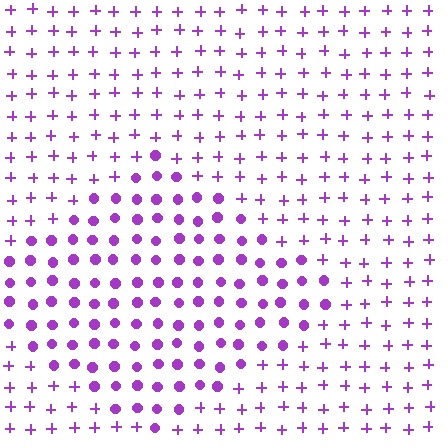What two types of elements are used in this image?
The image uses circles inside the diamond region and plus signs outside it.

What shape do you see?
I see a diamond.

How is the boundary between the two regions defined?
The boundary is defined by a change in element shape: circles inside vs. plus signs outside. All elements share the same color and spacing.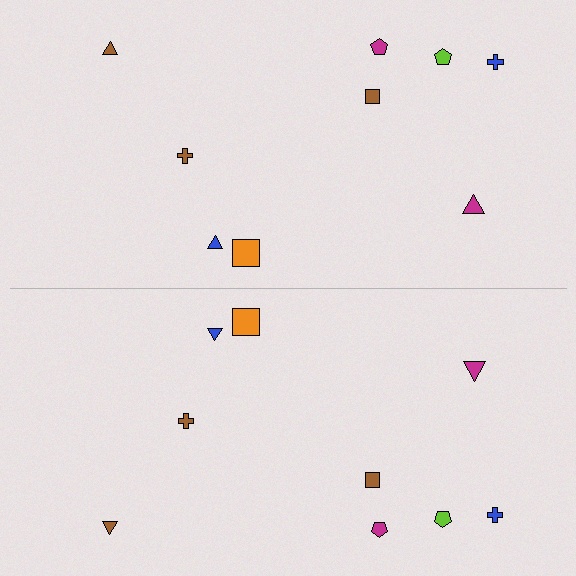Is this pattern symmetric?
Yes, this pattern has bilateral (reflection) symmetry.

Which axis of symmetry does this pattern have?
The pattern has a horizontal axis of symmetry running through the center of the image.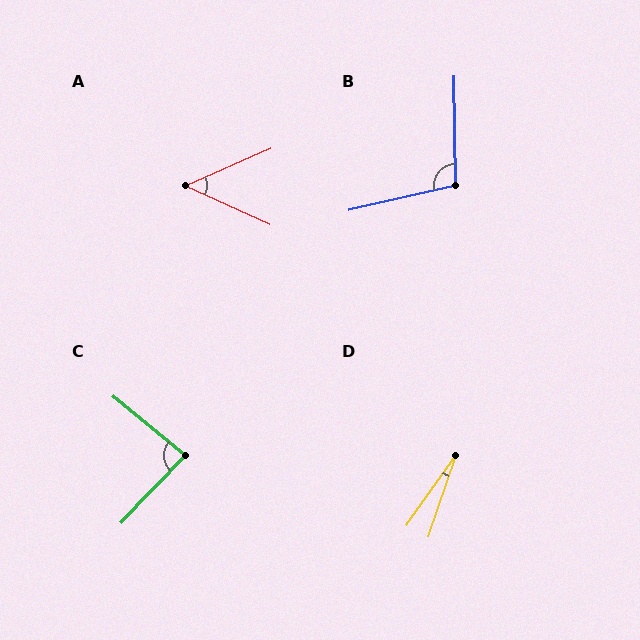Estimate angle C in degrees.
Approximately 86 degrees.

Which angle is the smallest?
D, at approximately 17 degrees.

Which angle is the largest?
B, at approximately 102 degrees.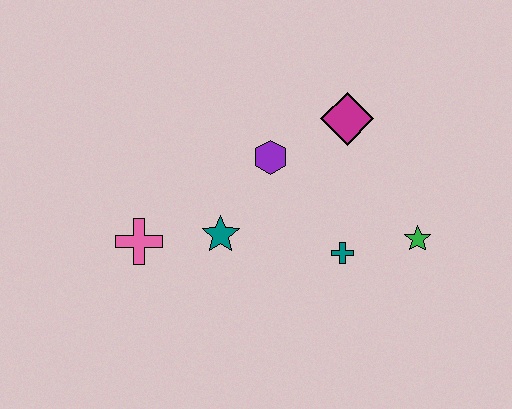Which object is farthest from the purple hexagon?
The green star is farthest from the purple hexagon.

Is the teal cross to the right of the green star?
No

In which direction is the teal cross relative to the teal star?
The teal cross is to the right of the teal star.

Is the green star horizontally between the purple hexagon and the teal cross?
No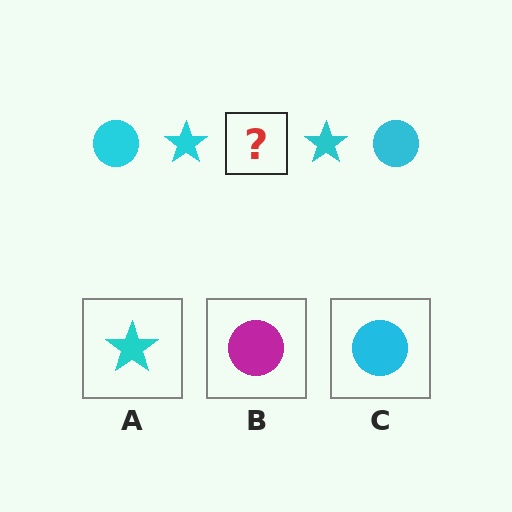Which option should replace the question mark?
Option C.